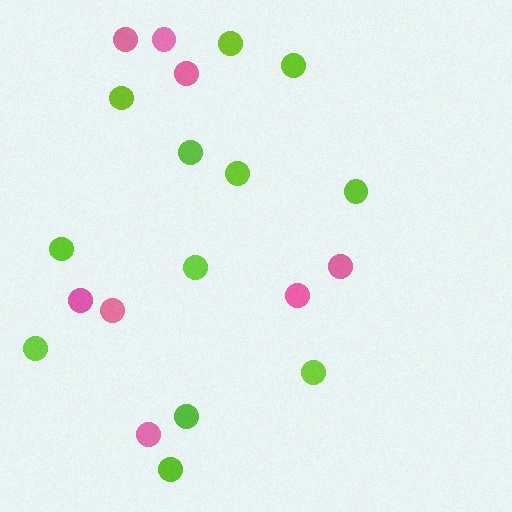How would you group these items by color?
There are 2 groups: one group of lime circles (12) and one group of pink circles (8).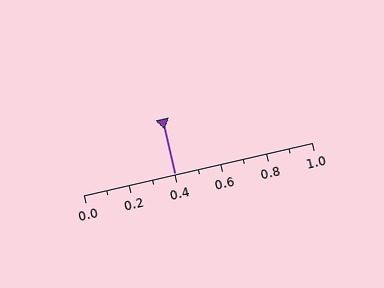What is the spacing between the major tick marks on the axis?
The major ticks are spaced 0.2 apart.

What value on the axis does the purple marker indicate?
The marker indicates approximately 0.4.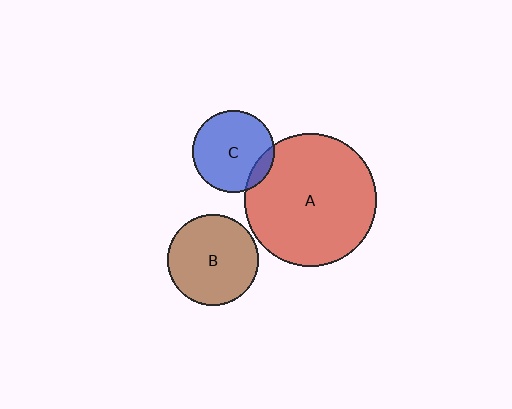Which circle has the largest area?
Circle A (red).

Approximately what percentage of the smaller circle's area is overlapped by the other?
Approximately 10%.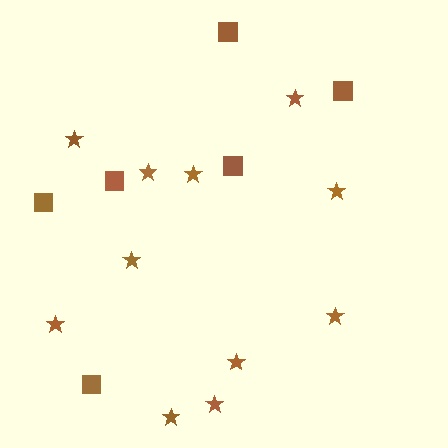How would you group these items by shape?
There are 2 groups: one group of stars (11) and one group of squares (6).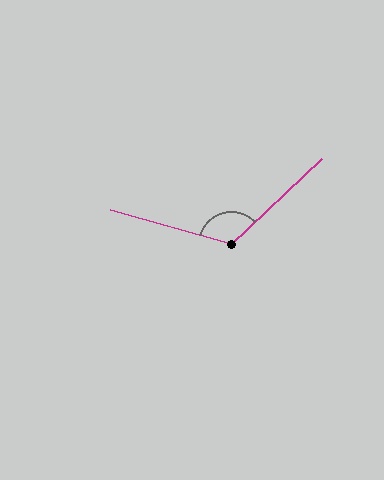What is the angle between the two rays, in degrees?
Approximately 121 degrees.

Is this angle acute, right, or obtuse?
It is obtuse.